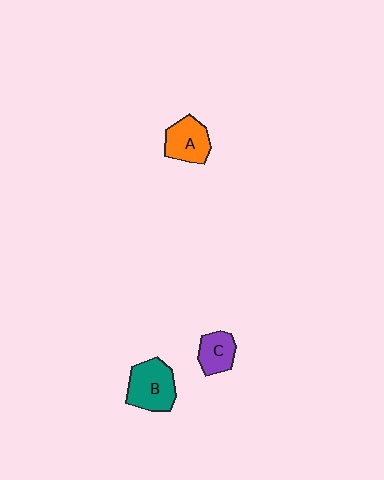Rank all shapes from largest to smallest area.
From largest to smallest: B (teal), A (orange), C (purple).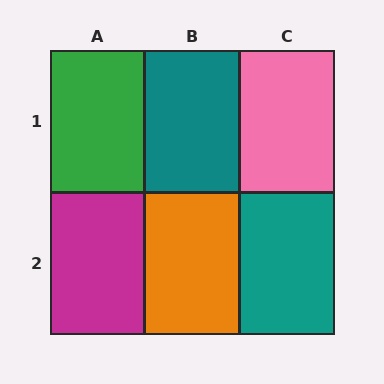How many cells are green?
1 cell is green.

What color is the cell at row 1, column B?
Teal.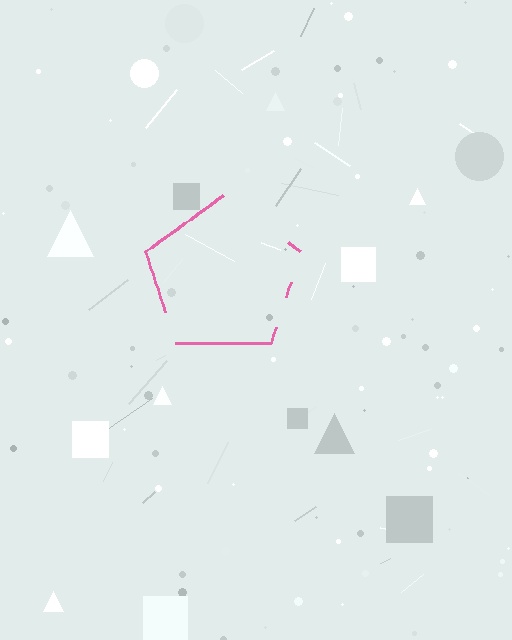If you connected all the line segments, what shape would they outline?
They would outline a pentagon.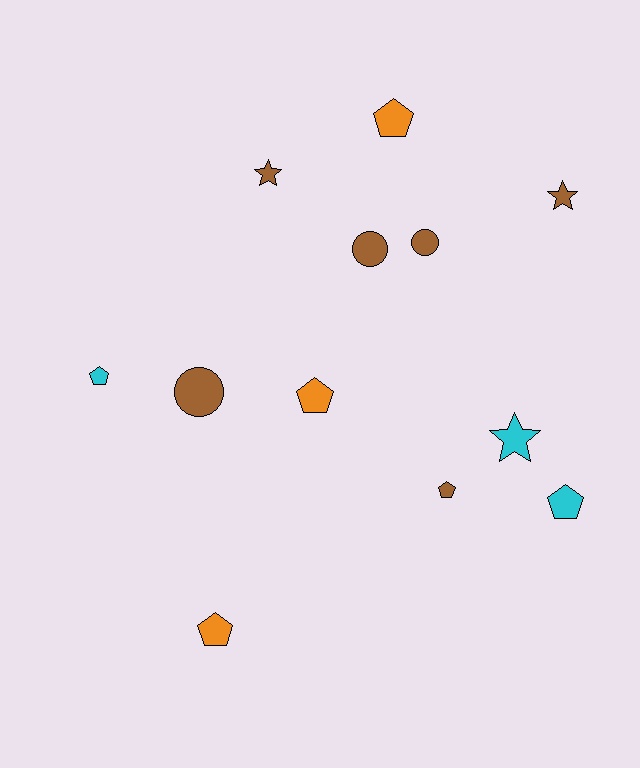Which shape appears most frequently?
Pentagon, with 6 objects.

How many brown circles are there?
There are 3 brown circles.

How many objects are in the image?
There are 12 objects.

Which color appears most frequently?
Brown, with 6 objects.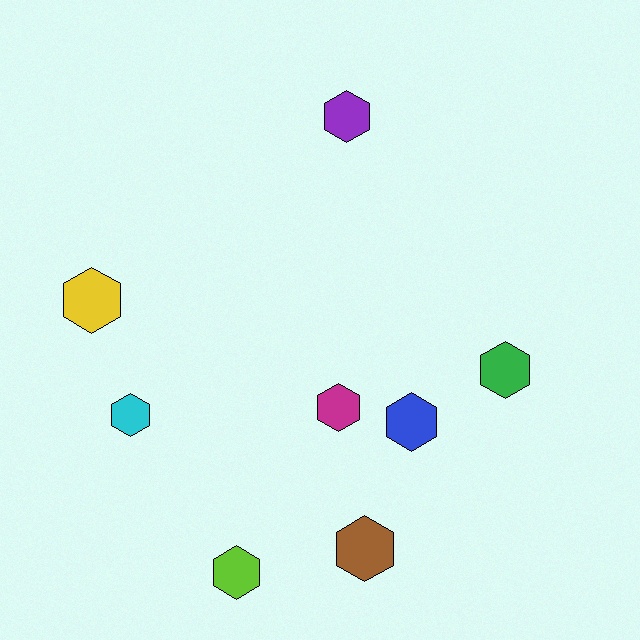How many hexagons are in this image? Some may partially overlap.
There are 8 hexagons.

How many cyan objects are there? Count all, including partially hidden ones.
There is 1 cyan object.